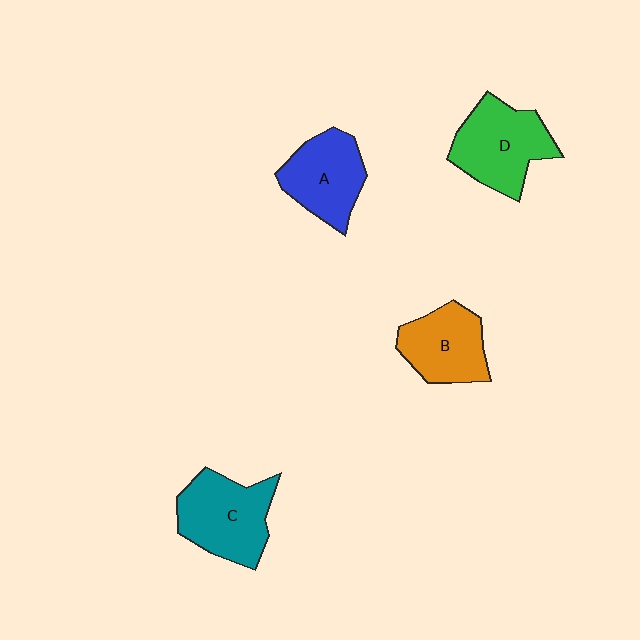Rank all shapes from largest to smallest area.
From largest to smallest: C (teal), D (green), A (blue), B (orange).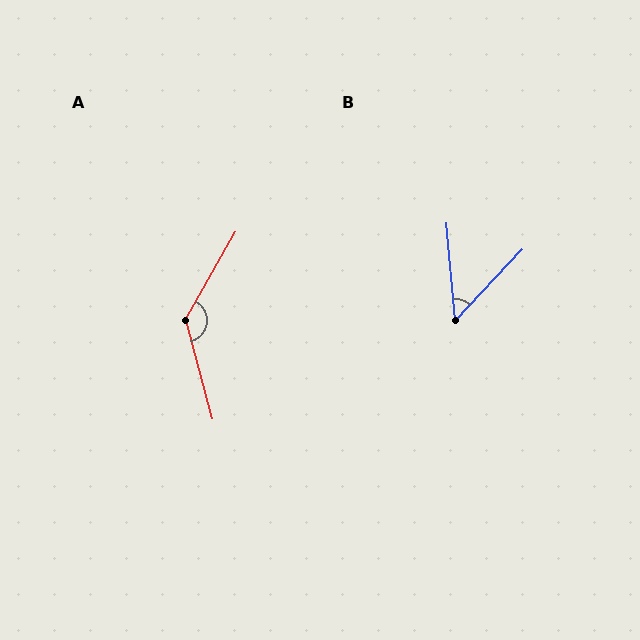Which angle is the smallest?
B, at approximately 48 degrees.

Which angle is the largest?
A, at approximately 135 degrees.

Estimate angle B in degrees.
Approximately 48 degrees.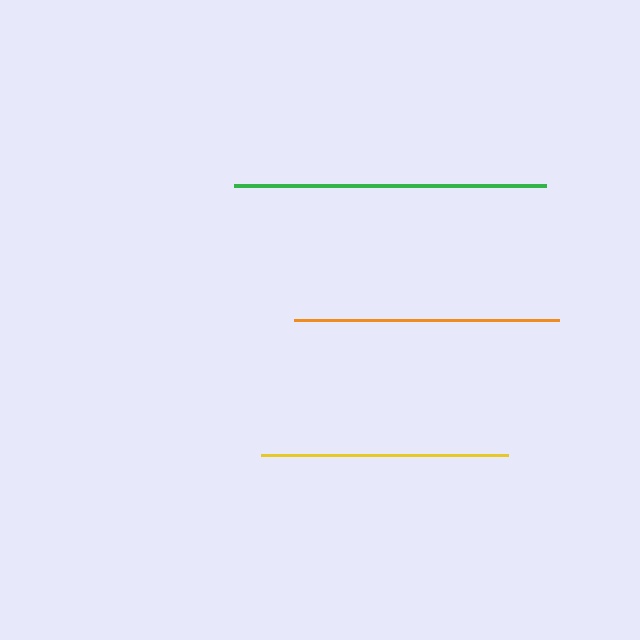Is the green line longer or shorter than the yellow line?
The green line is longer than the yellow line.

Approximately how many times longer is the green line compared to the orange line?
The green line is approximately 1.2 times the length of the orange line.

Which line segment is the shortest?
The yellow line is the shortest at approximately 247 pixels.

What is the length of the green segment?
The green segment is approximately 312 pixels long.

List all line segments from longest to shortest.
From longest to shortest: green, orange, yellow.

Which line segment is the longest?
The green line is the longest at approximately 312 pixels.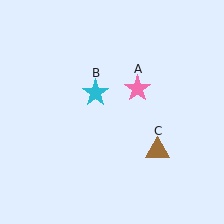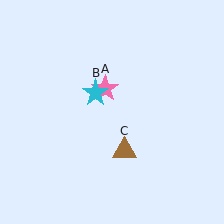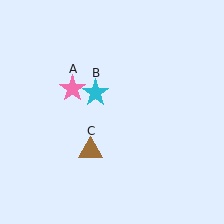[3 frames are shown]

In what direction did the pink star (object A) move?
The pink star (object A) moved left.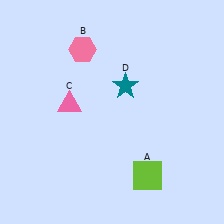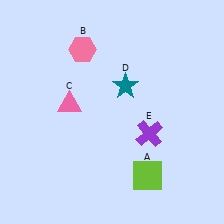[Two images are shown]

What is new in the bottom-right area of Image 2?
A purple cross (E) was added in the bottom-right area of Image 2.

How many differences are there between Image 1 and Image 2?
There is 1 difference between the two images.